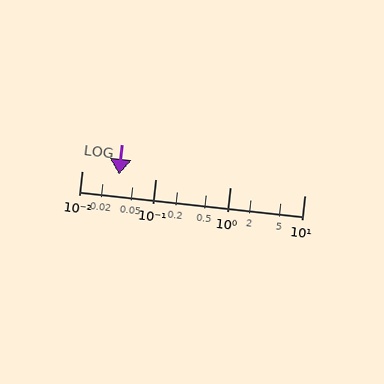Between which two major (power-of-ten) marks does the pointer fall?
The pointer is between 0.01 and 0.1.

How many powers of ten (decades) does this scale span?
The scale spans 3 decades, from 0.01 to 10.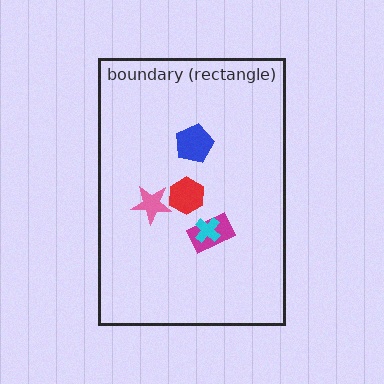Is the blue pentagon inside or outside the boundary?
Inside.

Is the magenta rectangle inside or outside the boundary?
Inside.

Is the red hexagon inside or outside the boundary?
Inside.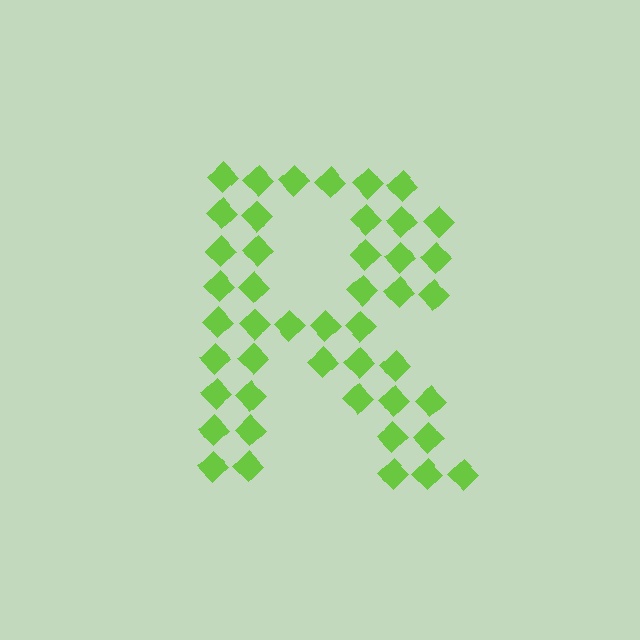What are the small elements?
The small elements are diamonds.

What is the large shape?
The large shape is the letter R.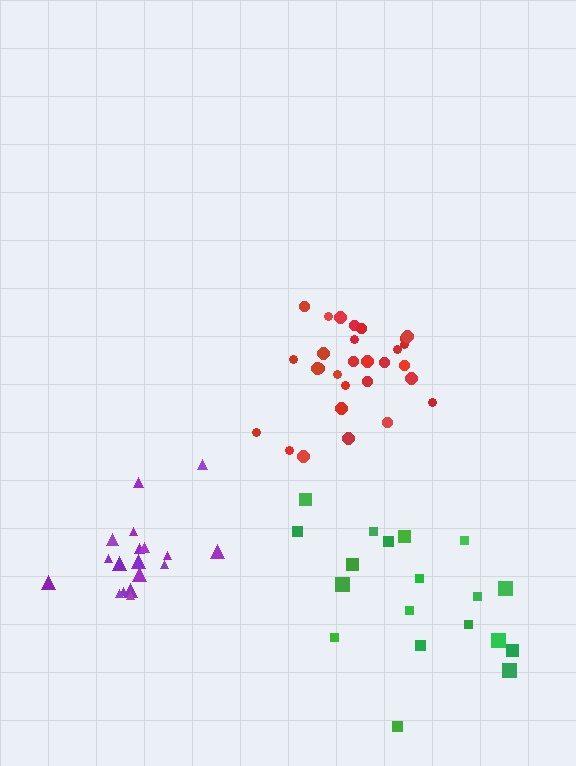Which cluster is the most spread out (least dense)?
Green.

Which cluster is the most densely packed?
Red.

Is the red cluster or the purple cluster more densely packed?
Red.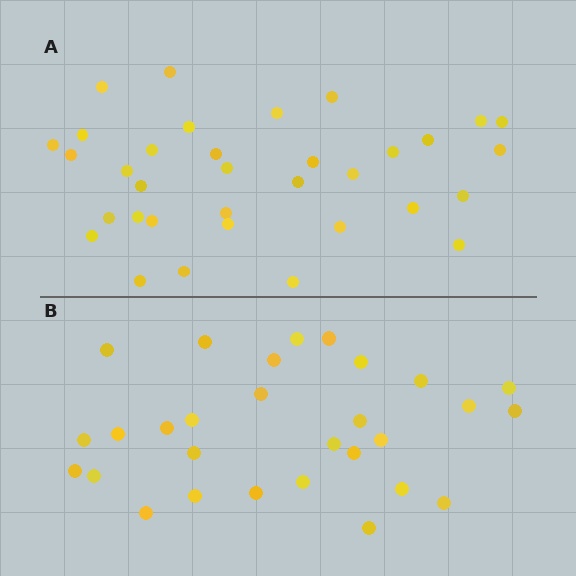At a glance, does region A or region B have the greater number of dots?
Region A (the top region) has more dots.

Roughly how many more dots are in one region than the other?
Region A has about 5 more dots than region B.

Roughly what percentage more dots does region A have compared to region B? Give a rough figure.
About 15% more.